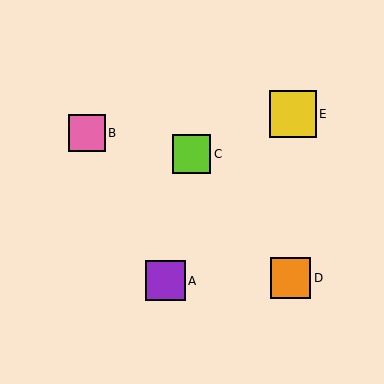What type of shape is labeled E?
Shape E is a yellow square.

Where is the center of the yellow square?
The center of the yellow square is at (293, 114).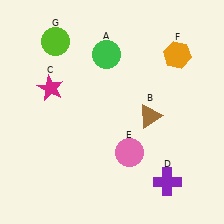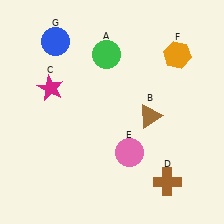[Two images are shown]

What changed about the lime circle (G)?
In Image 1, G is lime. In Image 2, it changed to blue.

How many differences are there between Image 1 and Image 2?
There are 2 differences between the two images.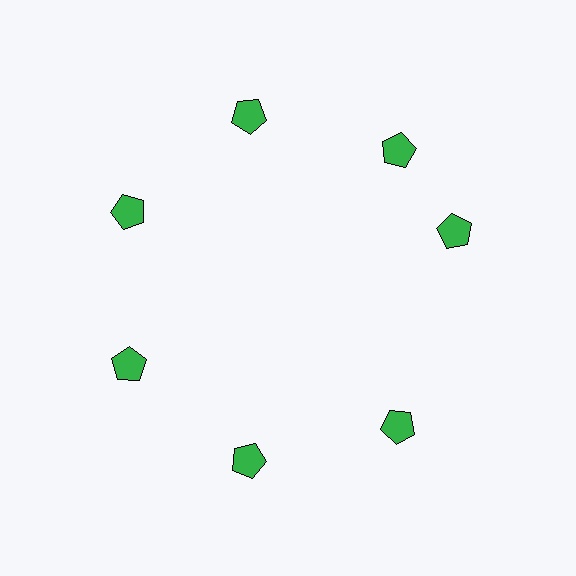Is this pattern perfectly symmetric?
No. The 7 green pentagons are arranged in a ring, but one element near the 3 o'clock position is rotated out of alignment along the ring, breaking the 7-fold rotational symmetry.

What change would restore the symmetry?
The symmetry would be restored by rotating it back into even spacing with its neighbors so that all 7 pentagons sit at equal angles and equal distance from the center.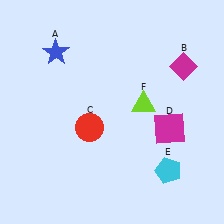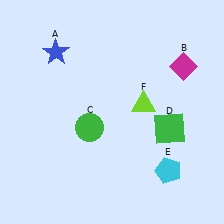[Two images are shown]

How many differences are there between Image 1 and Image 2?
There are 2 differences between the two images.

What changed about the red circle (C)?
In Image 1, C is red. In Image 2, it changed to green.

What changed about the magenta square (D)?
In Image 1, D is magenta. In Image 2, it changed to green.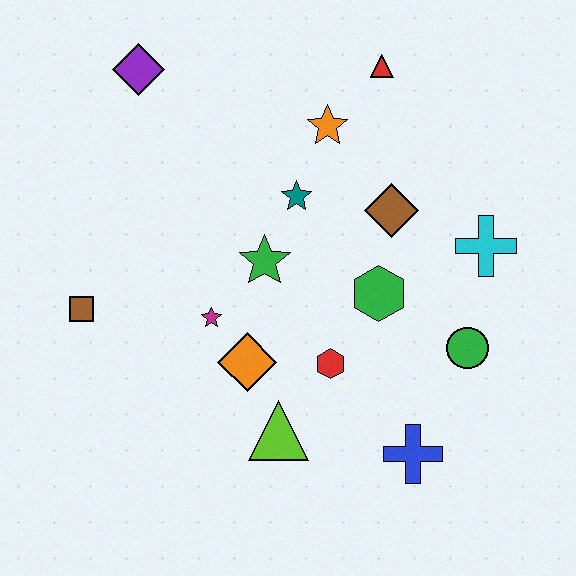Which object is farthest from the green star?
The blue cross is farthest from the green star.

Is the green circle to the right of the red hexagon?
Yes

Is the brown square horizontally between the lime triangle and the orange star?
No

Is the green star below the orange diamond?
No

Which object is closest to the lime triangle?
The orange diamond is closest to the lime triangle.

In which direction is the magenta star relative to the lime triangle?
The magenta star is above the lime triangle.